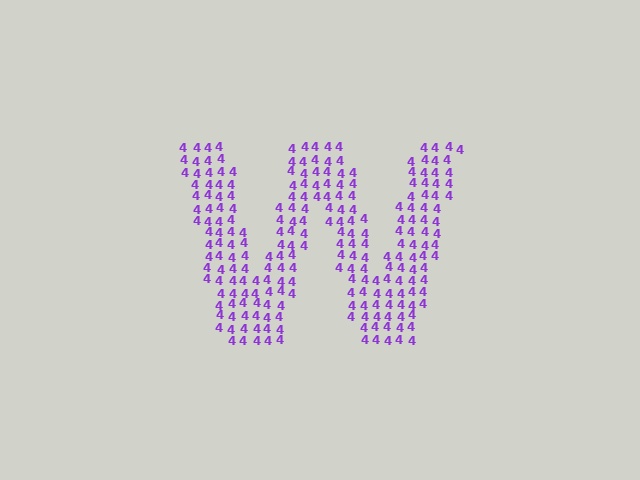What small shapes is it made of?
It is made of small digit 4's.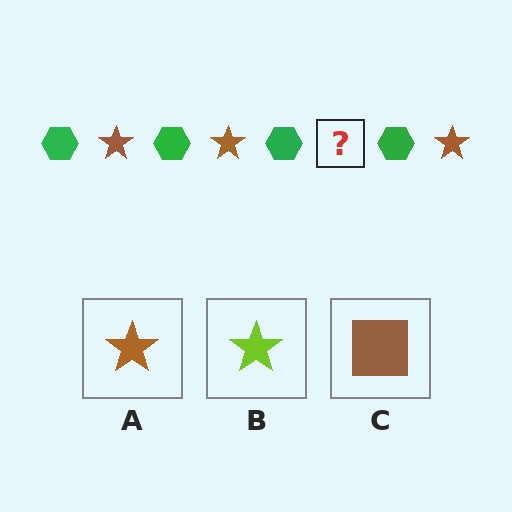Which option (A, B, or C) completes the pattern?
A.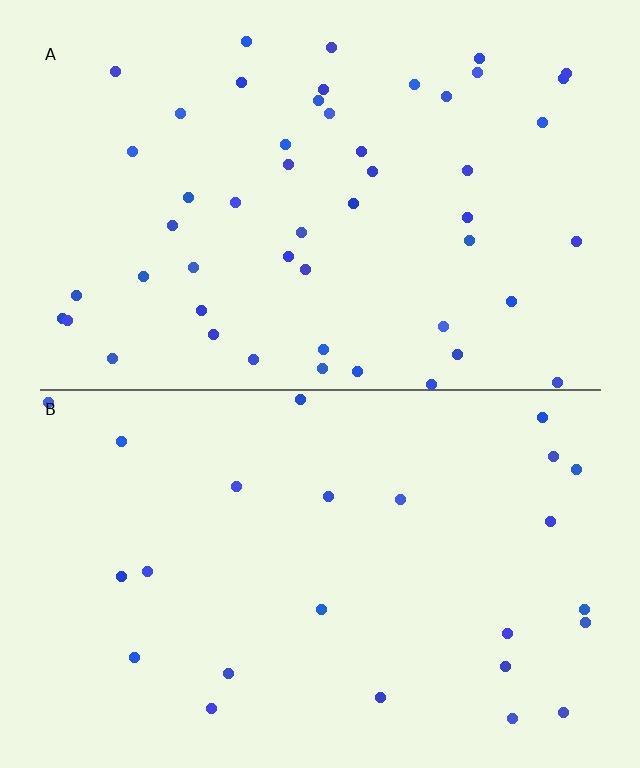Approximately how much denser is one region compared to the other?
Approximately 2.0× — region A over region B.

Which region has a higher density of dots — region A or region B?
A (the top).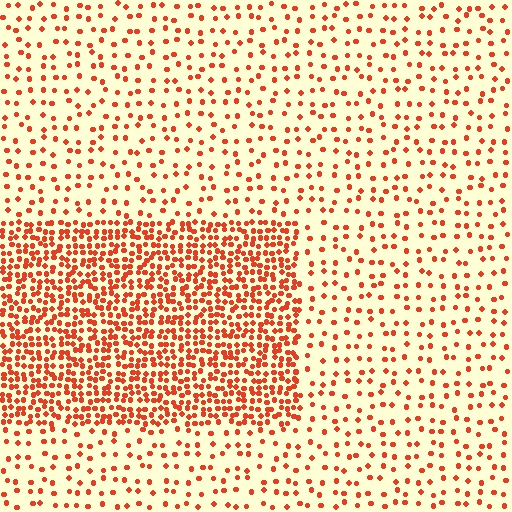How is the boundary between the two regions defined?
The boundary is defined by a change in element density (approximately 2.9x ratio). All elements are the same color, size, and shape.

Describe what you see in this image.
The image contains small red elements arranged at two different densities. A rectangle-shaped region is visible where the elements are more densely packed than the surrounding area.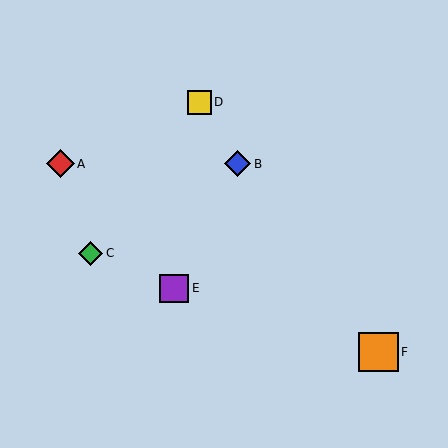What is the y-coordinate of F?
Object F is at y≈352.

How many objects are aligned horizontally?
2 objects (A, B) are aligned horizontally.